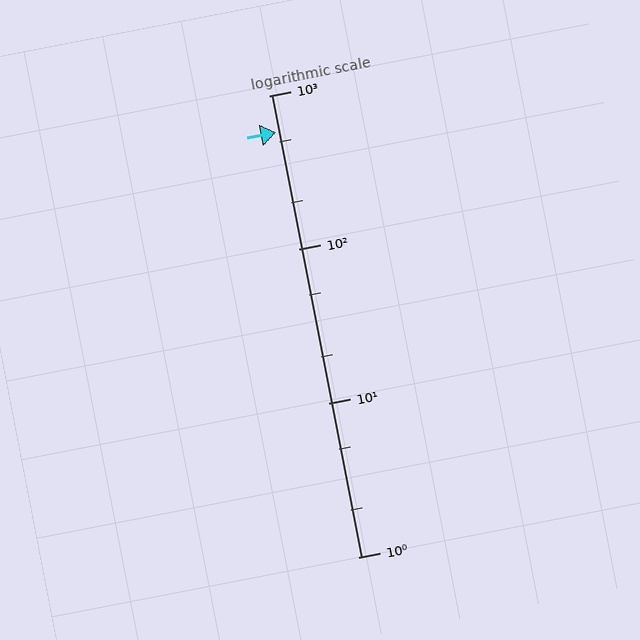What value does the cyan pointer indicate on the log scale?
The pointer indicates approximately 580.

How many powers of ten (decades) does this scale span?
The scale spans 3 decades, from 1 to 1000.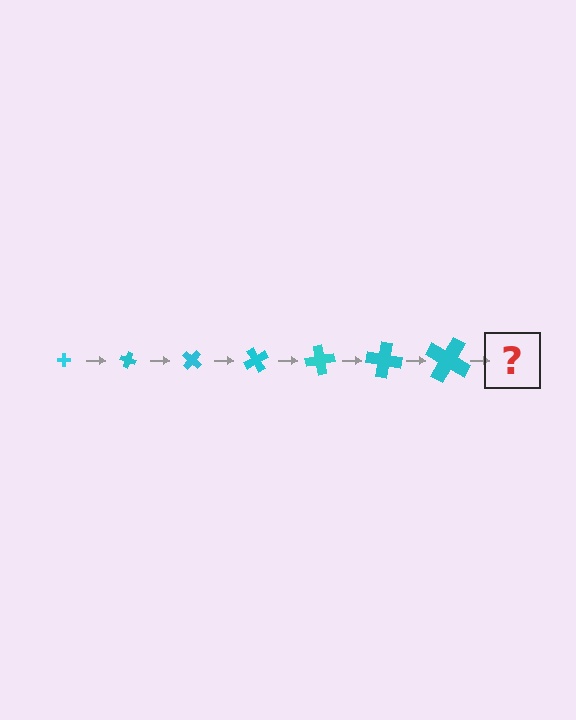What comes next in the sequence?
The next element should be a cross, larger than the previous one and rotated 140 degrees from the start.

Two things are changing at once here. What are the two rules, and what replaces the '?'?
The two rules are that the cross grows larger each step and it rotates 20 degrees each step. The '?' should be a cross, larger than the previous one and rotated 140 degrees from the start.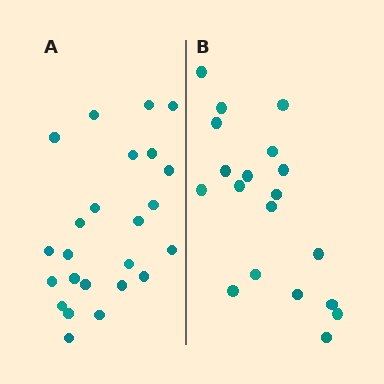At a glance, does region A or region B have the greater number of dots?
Region A (the left region) has more dots.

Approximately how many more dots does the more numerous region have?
Region A has about 5 more dots than region B.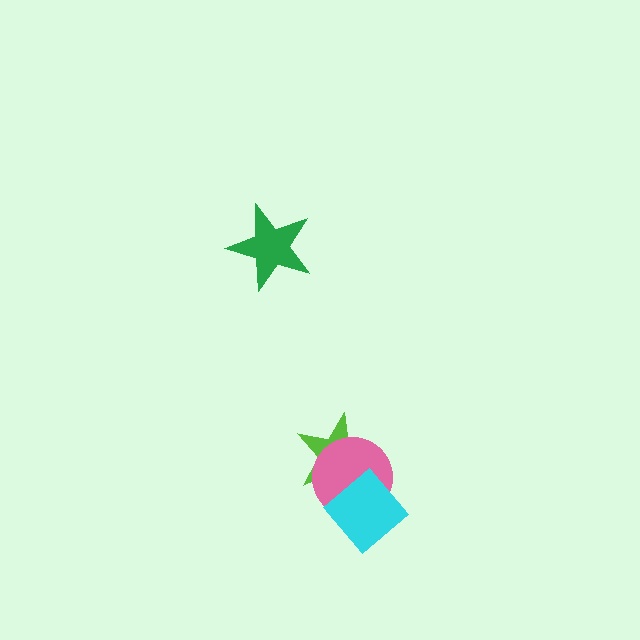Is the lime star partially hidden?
Yes, it is partially covered by another shape.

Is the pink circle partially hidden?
Yes, it is partially covered by another shape.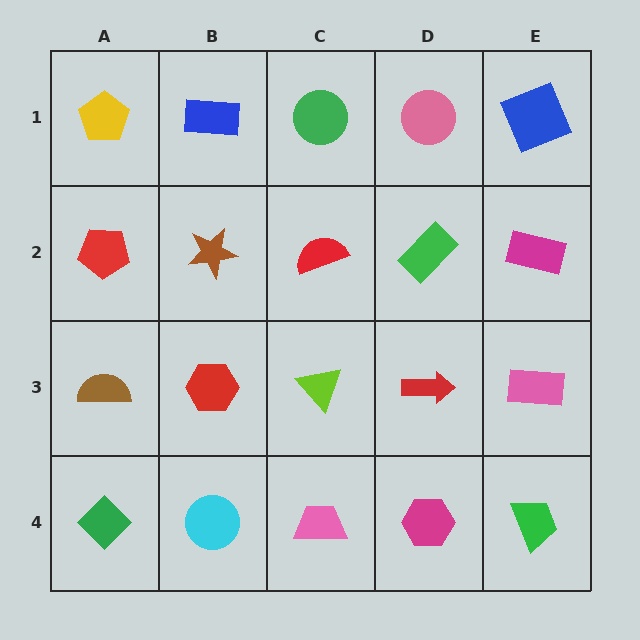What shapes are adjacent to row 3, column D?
A green rectangle (row 2, column D), a magenta hexagon (row 4, column D), a lime triangle (row 3, column C), a pink rectangle (row 3, column E).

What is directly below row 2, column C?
A lime triangle.